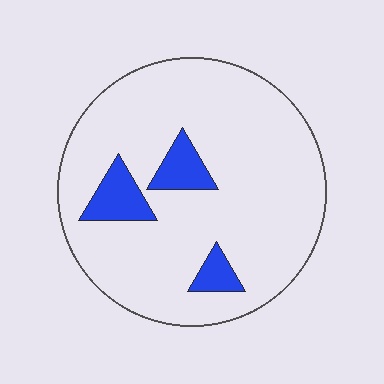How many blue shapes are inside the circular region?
3.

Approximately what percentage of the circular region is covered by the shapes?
Approximately 10%.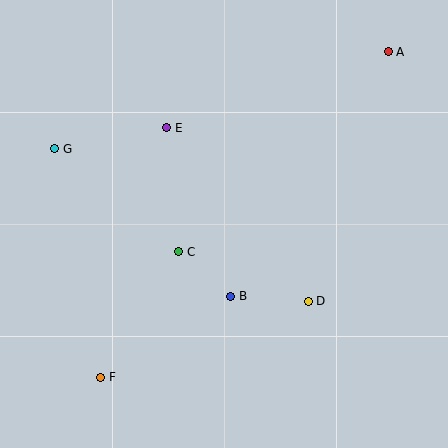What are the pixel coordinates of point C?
Point C is at (179, 252).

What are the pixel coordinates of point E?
Point E is at (167, 128).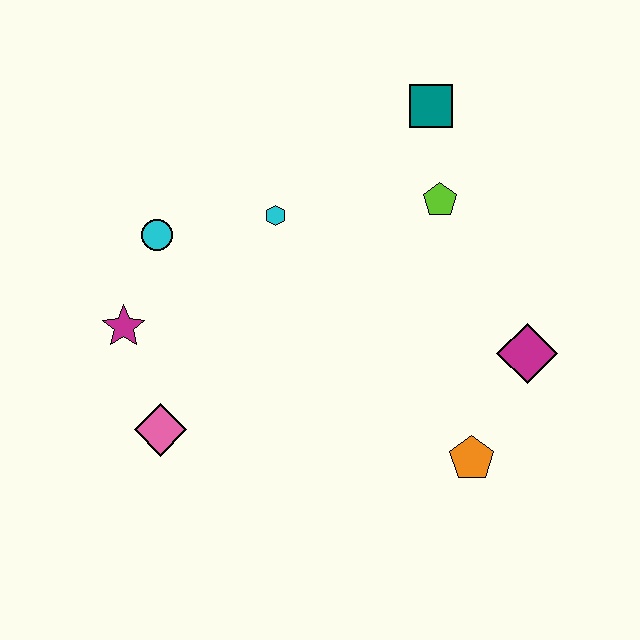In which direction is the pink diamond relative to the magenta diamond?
The pink diamond is to the left of the magenta diamond.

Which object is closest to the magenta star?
The cyan circle is closest to the magenta star.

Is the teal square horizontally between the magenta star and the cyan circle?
No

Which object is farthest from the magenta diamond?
The magenta star is farthest from the magenta diamond.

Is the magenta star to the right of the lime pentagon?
No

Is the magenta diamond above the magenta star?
No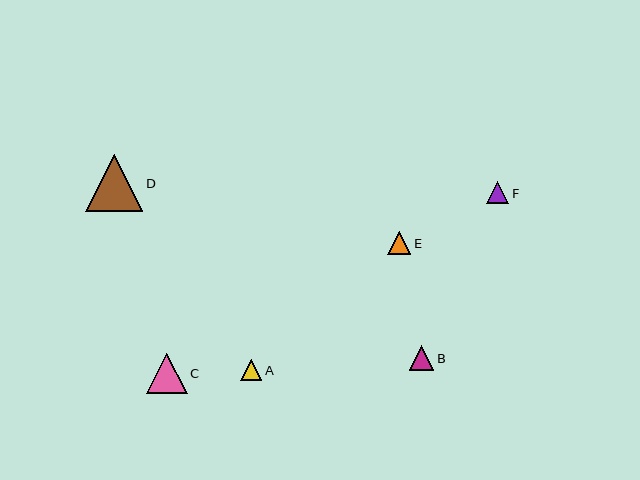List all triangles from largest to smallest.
From largest to smallest: D, C, B, E, F, A.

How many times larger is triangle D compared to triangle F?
Triangle D is approximately 2.5 times the size of triangle F.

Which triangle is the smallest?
Triangle A is the smallest with a size of approximately 21 pixels.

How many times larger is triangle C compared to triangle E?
Triangle C is approximately 1.8 times the size of triangle E.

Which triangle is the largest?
Triangle D is the largest with a size of approximately 57 pixels.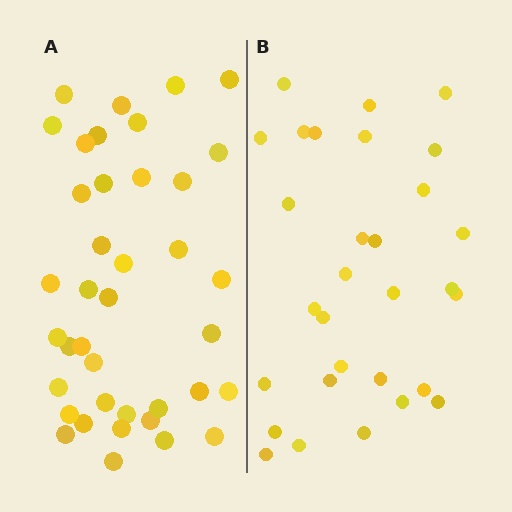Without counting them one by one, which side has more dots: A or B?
Region A (the left region) has more dots.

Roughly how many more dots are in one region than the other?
Region A has roughly 8 or so more dots than region B.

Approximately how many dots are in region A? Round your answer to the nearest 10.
About 40 dots. (The exact count is 39, which rounds to 40.)